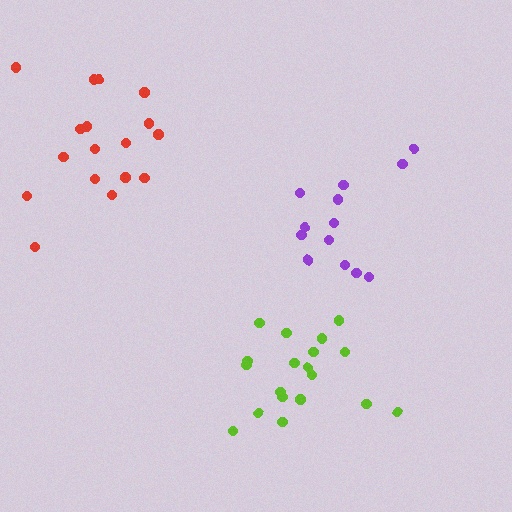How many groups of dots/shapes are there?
There are 3 groups.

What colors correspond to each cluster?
The clusters are colored: lime, purple, red.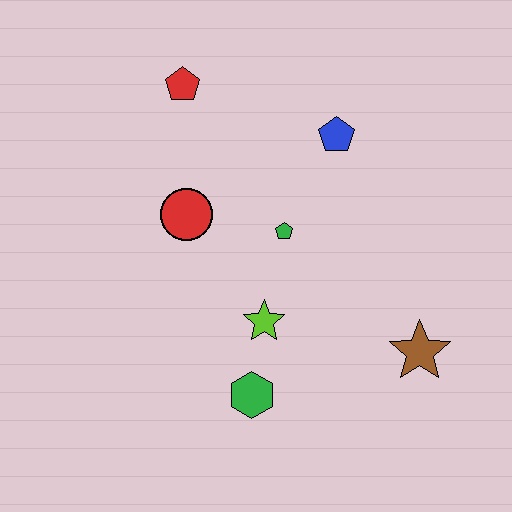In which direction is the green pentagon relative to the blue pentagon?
The green pentagon is below the blue pentagon.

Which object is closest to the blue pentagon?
The green pentagon is closest to the blue pentagon.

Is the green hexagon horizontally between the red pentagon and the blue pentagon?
Yes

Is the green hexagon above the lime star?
No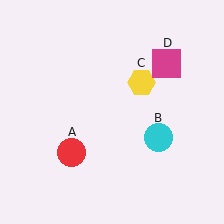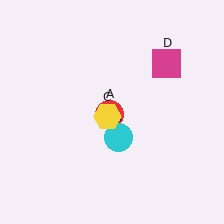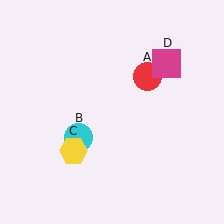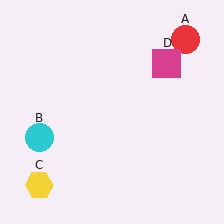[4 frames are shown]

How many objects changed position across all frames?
3 objects changed position: red circle (object A), cyan circle (object B), yellow hexagon (object C).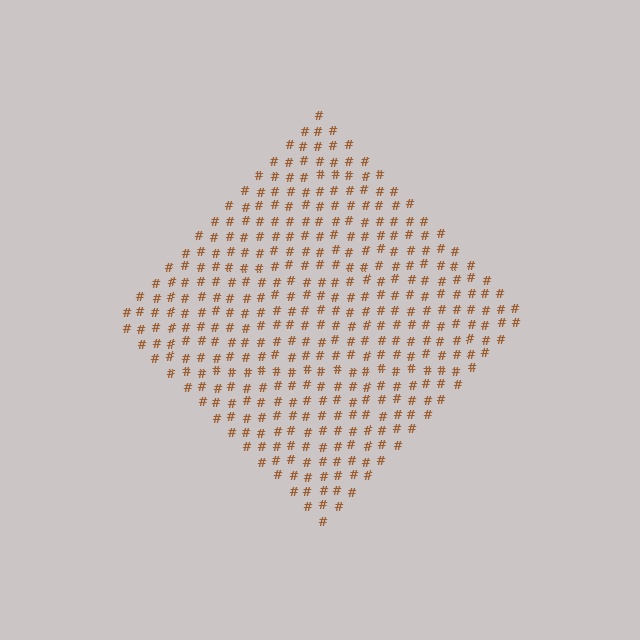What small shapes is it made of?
It is made of small hash symbols.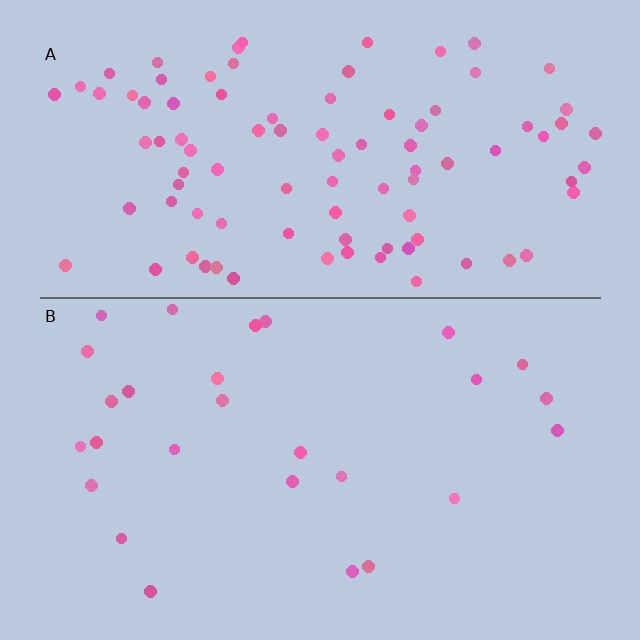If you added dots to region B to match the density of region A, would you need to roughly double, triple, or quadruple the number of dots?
Approximately triple.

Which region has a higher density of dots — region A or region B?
A (the top).